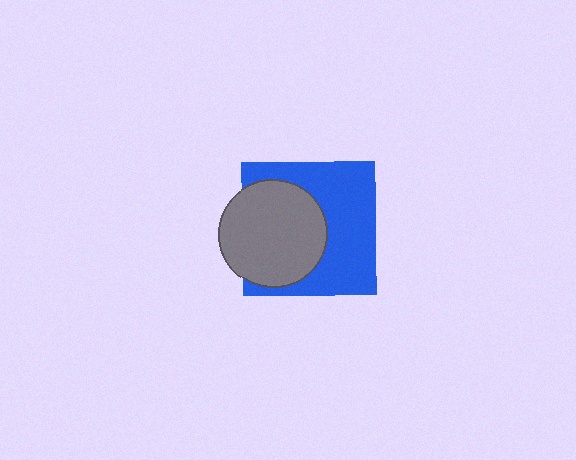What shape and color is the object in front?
The object in front is a gray circle.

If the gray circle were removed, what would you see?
You would see the complete blue square.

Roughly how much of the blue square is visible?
About half of it is visible (roughly 56%).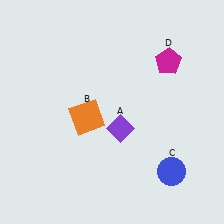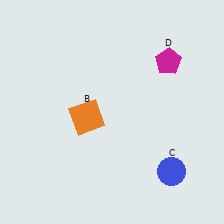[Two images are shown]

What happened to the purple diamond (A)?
The purple diamond (A) was removed in Image 2. It was in the bottom-right area of Image 1.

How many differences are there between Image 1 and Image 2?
There is 1 difference between the two images.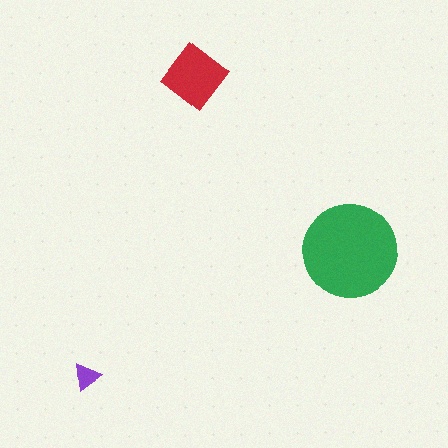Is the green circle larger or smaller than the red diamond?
Larger.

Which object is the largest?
The green circle.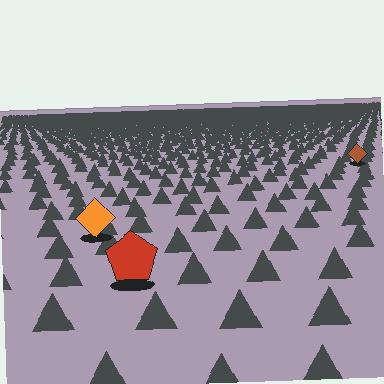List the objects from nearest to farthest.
From nearest to farthest: the red pentagon, the orange diamond, the brown diamond.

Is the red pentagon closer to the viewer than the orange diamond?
Yes. The red pentagon is closer — you can tell from the texture gradient: the ground texture is coarser near it.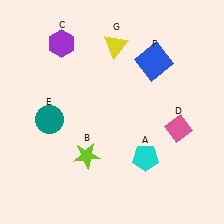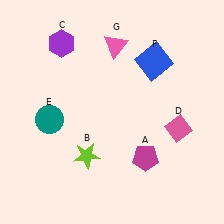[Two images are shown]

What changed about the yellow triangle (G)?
In Image 1, G is yellow. In Image 2, it changed to pink.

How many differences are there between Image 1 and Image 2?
There are 2 differences between the two images.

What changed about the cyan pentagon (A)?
In Image 1, A is cyan. In Image 2, it changed to magenta.